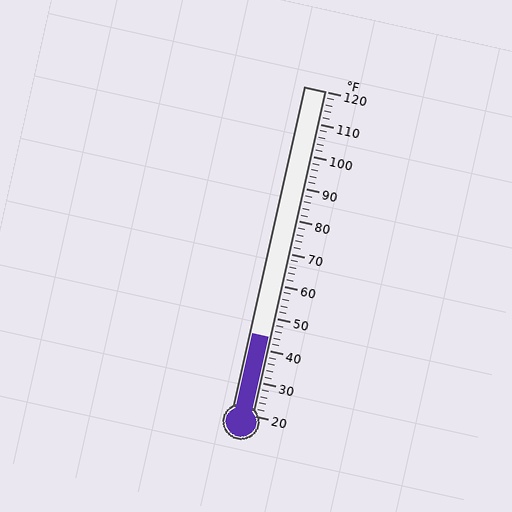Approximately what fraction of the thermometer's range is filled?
The thermometer is filled to approximately 25% of its range.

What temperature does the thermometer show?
The thermometer shows approximately 44°F.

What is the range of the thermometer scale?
The thermometer scale ranges from 20°F to 120°F.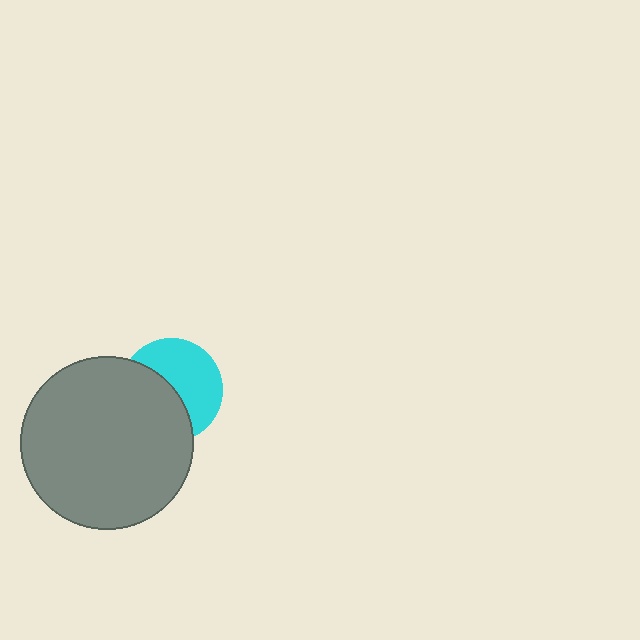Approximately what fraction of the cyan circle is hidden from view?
Roughly 48% of the cyan circle is hidden behind the gray circle.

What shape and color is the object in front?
The object in front is a gray circle.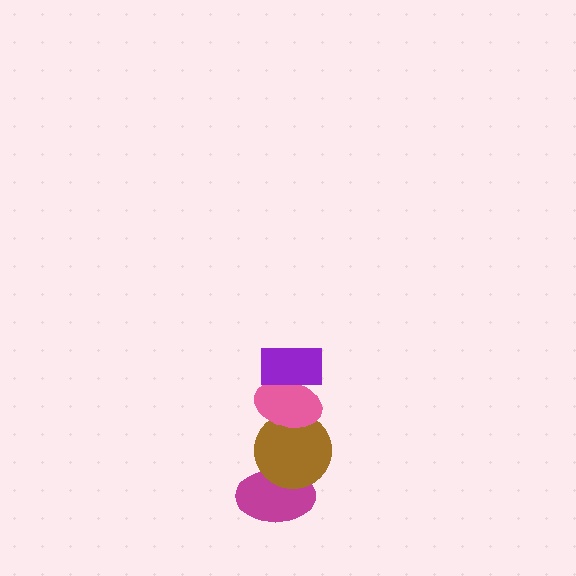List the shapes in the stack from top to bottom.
From top to bottom: the purple rectangle, the pink ellipse, the brown circle, the magenta ellipse.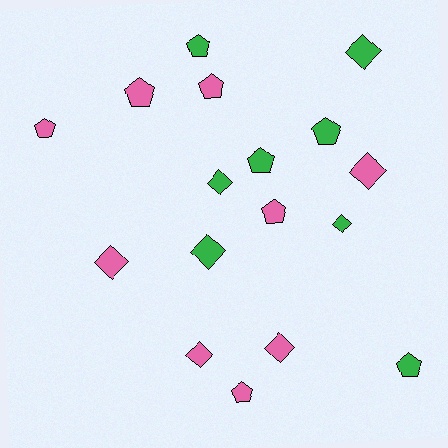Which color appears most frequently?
Pink, with 9 objects.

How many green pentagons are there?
There are 4 green pentagons.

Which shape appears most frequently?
Pentagon, with 9 objects.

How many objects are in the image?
There are 17 objects.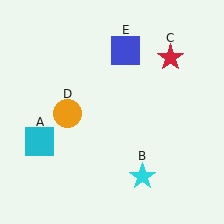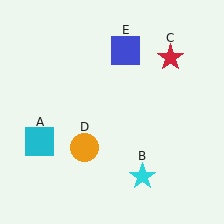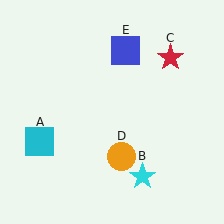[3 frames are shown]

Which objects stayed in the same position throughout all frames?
Cyan square (object A) and cyan star (object B) and red star (object C) and blue square (object E) remained stationary.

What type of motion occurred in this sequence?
The orange circle (object D) rotated counterclockwise around the center of the scene.